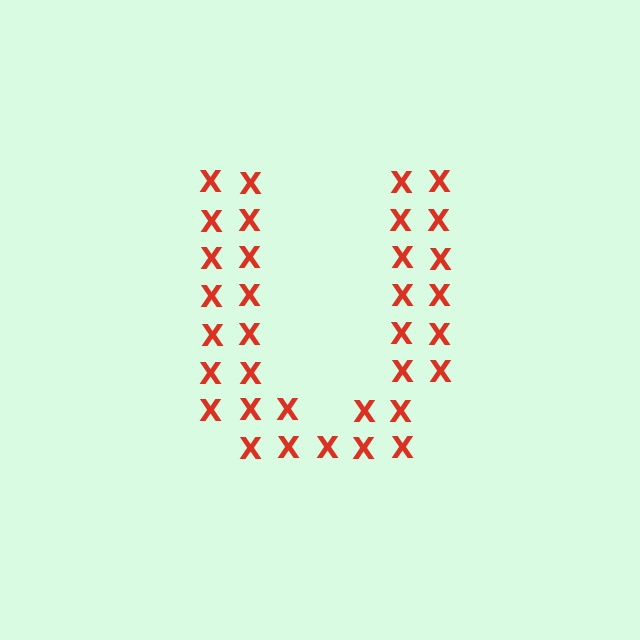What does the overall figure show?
The overall figure shows the letter U.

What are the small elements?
The small elements are letter X's.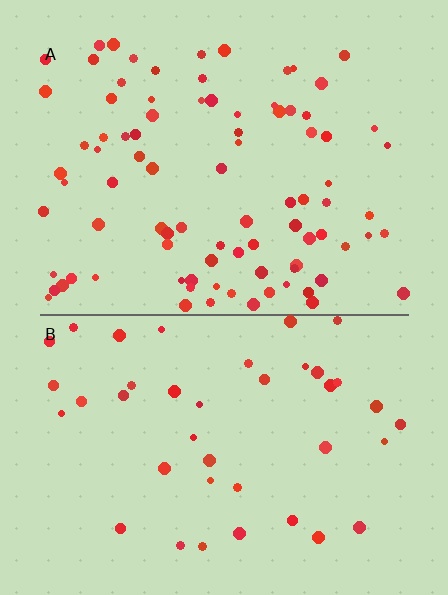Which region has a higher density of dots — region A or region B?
A (the top).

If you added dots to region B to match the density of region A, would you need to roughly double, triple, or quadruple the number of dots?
Approximately double.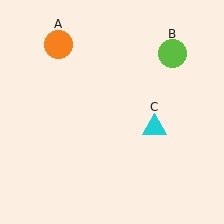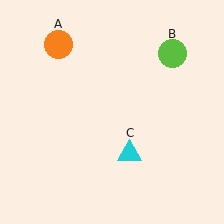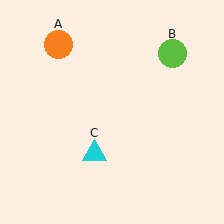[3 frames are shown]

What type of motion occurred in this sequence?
The cyan triangle (object C) rotated clockwise around the center of the scene.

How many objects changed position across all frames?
1 object changed position: cyan triangle (object C).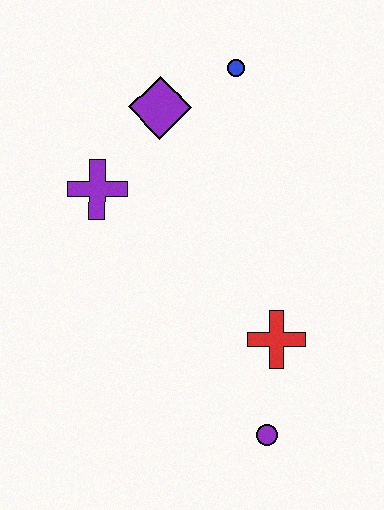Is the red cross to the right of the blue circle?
Yes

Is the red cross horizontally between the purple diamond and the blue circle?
No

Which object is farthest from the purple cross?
The purple circle is farthest from the purple cross.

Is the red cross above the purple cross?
No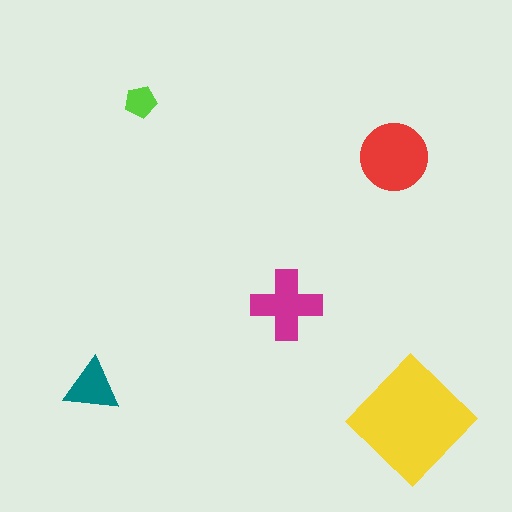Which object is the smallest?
The lime pentagon.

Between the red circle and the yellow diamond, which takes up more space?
The yellow diamond.